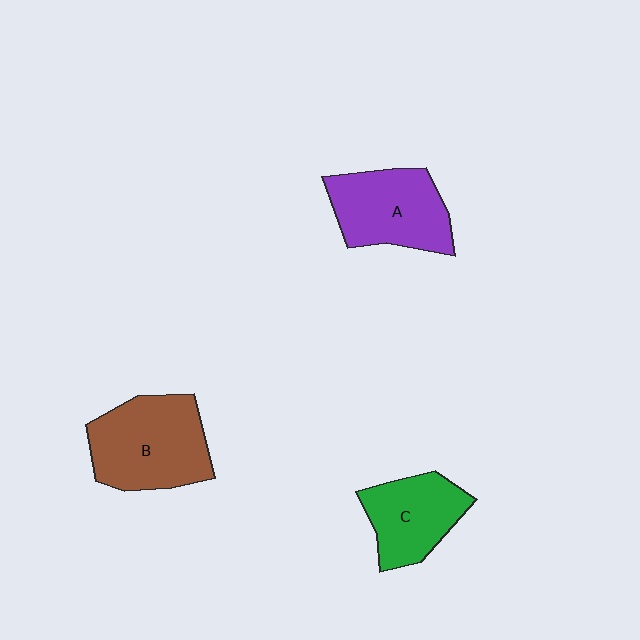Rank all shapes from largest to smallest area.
From largest to smallest: B (brown), A (purple), C (green).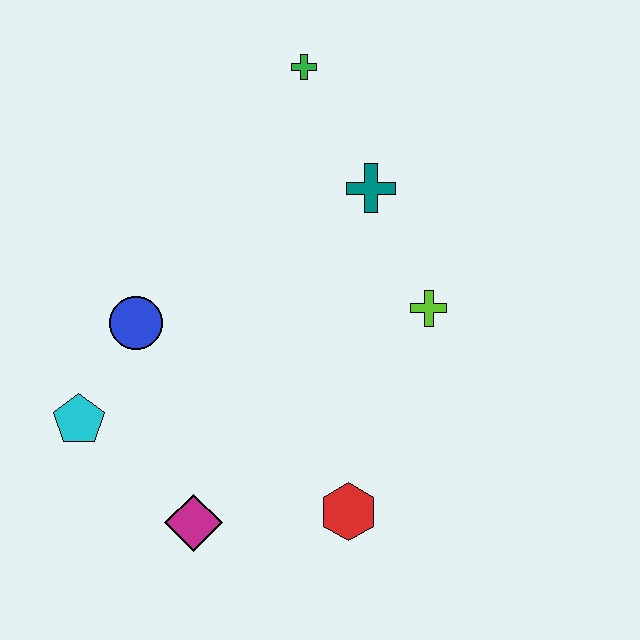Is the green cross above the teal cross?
Yes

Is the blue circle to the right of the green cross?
No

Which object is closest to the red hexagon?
The magenta diamond is closest to the red hexagon.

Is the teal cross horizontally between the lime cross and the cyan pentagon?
Yes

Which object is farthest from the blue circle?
The green cross is farthest from the blue circle.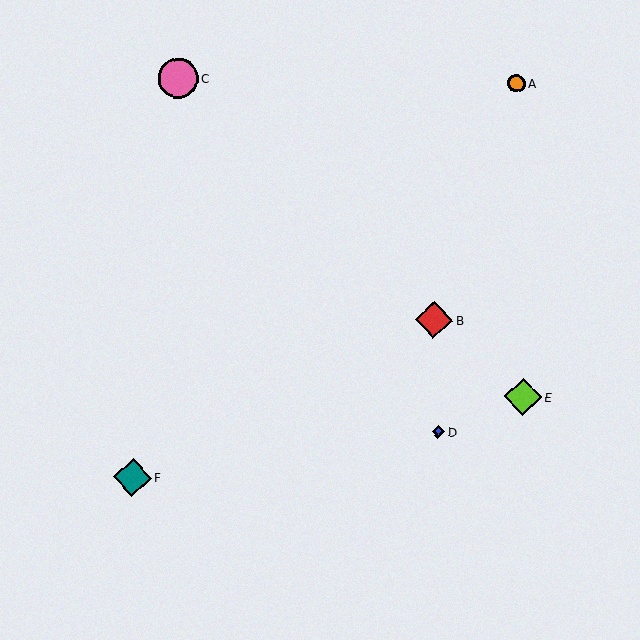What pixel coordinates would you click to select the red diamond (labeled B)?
Click at (434, 320) to select the red diamond B.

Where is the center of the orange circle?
The center of the orange circle is at (516, 83).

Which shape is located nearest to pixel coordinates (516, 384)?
The lime diamond (labeled E) at (523, 397) is nearest to that location.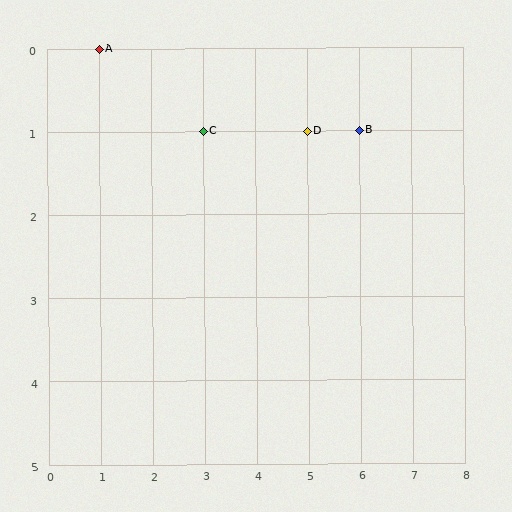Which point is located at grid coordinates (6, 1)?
Point B is at (6, 1).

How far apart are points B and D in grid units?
Points B and D are 1 column apart.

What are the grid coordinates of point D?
Point D is at grid coordinates (5, 1).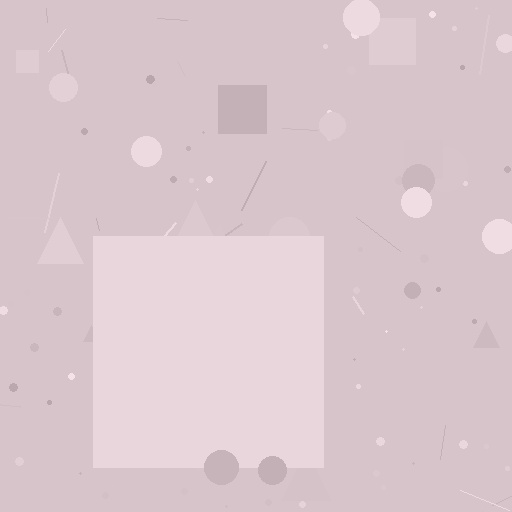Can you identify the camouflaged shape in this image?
The camouflaged shape is a square.